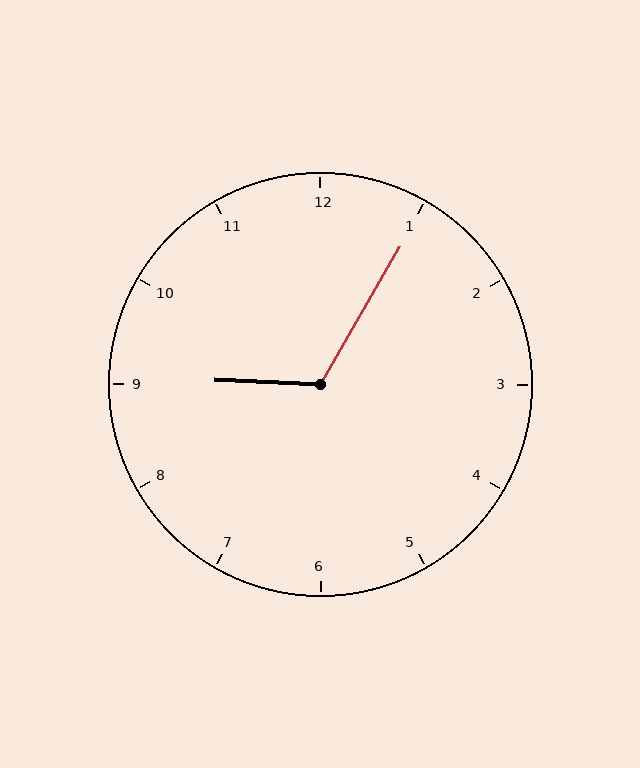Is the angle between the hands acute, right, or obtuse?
It is obtuse.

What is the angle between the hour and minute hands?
Approximately 118 degrees.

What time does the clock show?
9:05.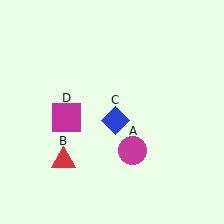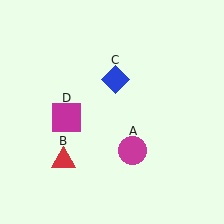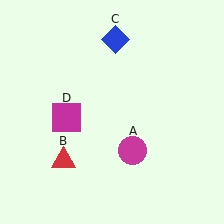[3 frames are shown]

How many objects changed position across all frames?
1 object changed position: blue diamond (object C).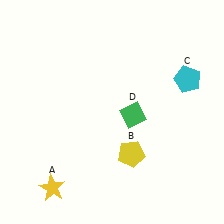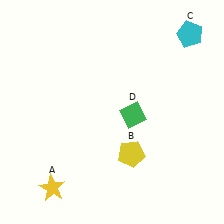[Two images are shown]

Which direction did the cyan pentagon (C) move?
The cyan pentagon (C) moved up.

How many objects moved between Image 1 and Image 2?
1 object moved between the two images.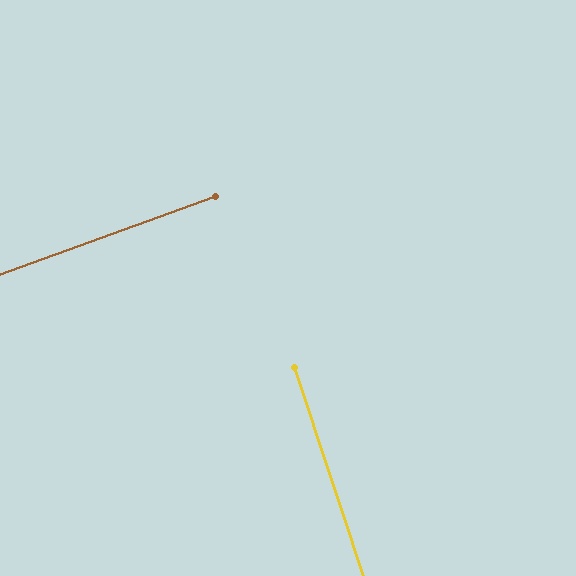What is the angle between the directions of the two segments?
Approximately 88 degrees.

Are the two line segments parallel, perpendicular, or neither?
Perpendicular — they meet at approximately 88°.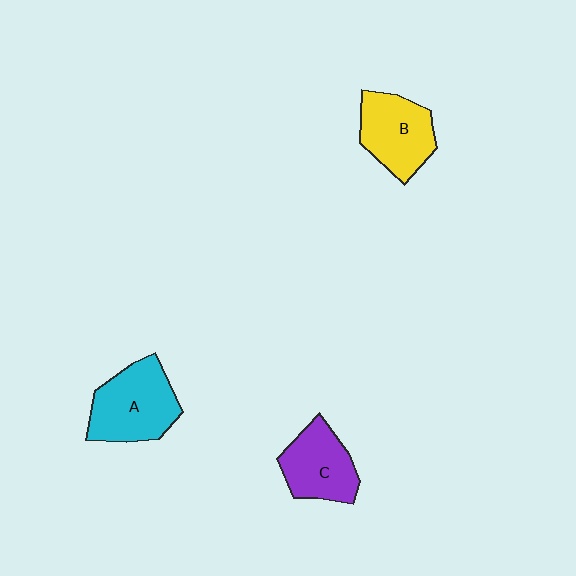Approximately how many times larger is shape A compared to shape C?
Approximately 1.2 times.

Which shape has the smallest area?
Shape C (purple).